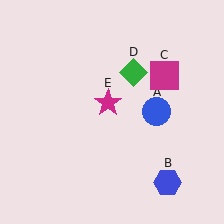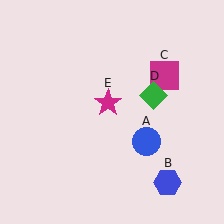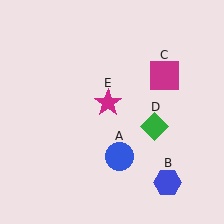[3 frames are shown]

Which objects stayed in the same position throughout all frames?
Blue hexagon (object B) and magenta square (object C) and magenta star (object E) remained stationary.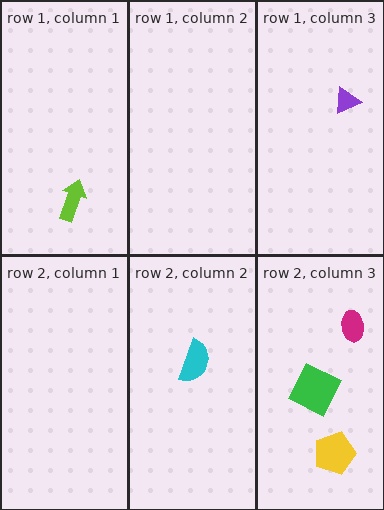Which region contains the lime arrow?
The row 1, column 1 region.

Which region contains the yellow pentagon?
The row 2, column 3 region.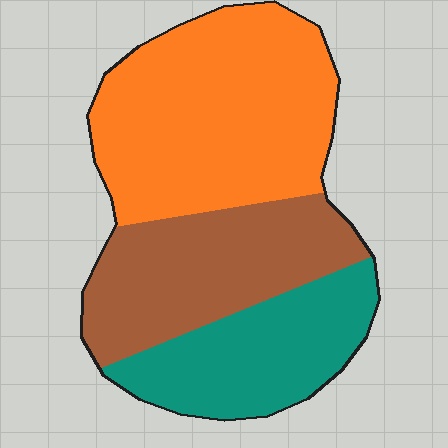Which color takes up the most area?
Orange, at roughly 45%.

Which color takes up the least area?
Teal, at roughly 25%.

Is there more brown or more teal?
Brown.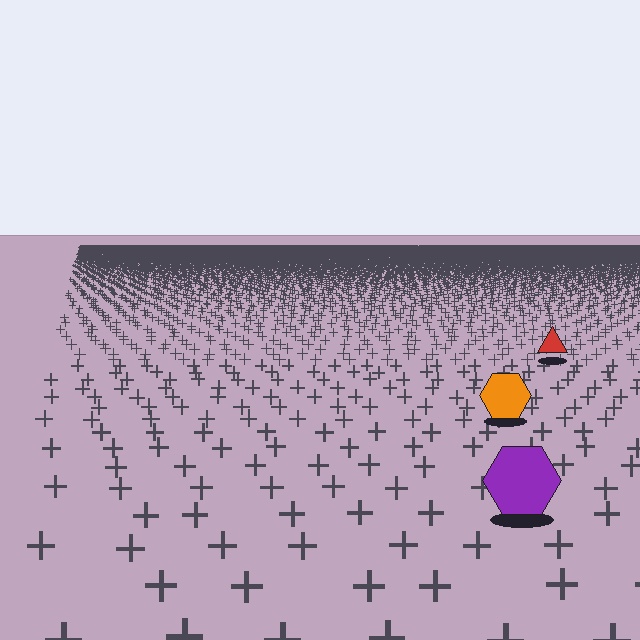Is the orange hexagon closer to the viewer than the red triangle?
Yes. The orange hexagon is closer — you can tell from the texture gradient: the ground texture is coarser near it.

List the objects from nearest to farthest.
From nearest to farthest: the purple hexagon, the orange hexagon, the red triangle.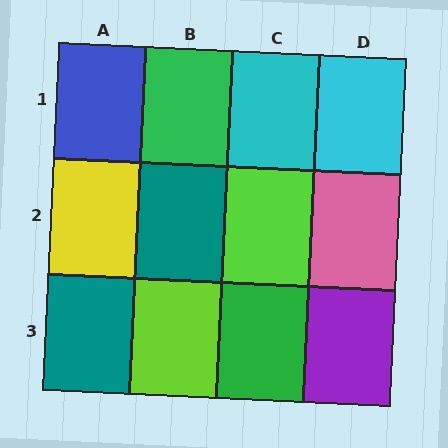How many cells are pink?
1 cell is pink.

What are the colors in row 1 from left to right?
Blue, green, cyan, cyan.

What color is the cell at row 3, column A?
Teal.